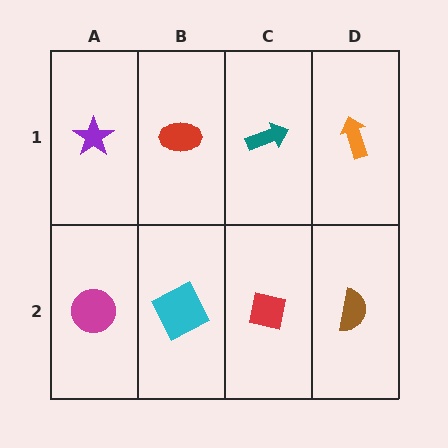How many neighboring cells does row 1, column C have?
3.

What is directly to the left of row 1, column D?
A teal arrow.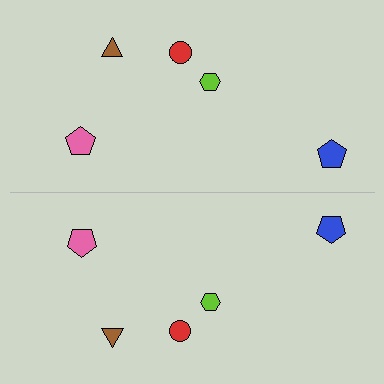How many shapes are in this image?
There are 10 shapes in this image.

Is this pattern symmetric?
Yes, this pattern has bilateral (reflection) symmetry.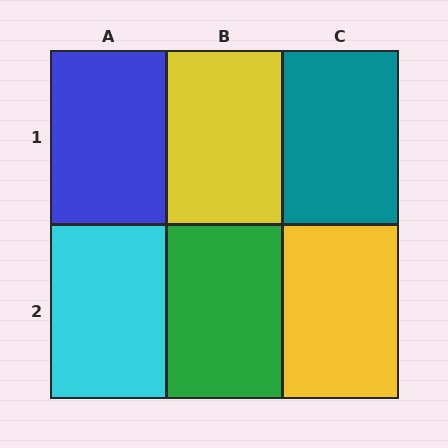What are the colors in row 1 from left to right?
Blue, yellow, teal.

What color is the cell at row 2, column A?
Cyan.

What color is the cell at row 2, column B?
Green.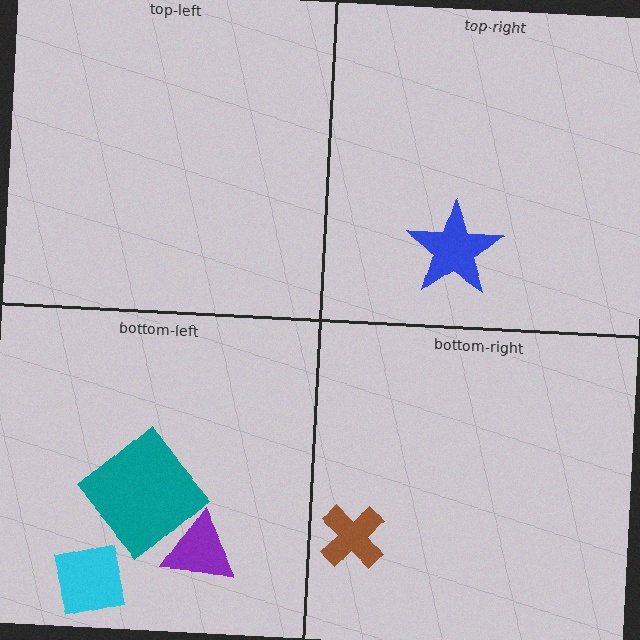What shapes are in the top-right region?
The blue star.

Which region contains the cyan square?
The bottom-left region.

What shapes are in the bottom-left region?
The purple triangle, the teal diamond, the cyan square.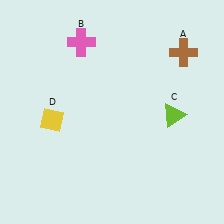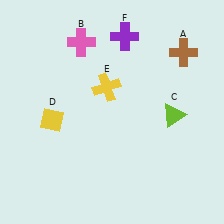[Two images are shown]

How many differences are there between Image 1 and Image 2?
There are 2 differences between the two images.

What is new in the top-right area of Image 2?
A purple cross (F) was added in the top-right area of Image 2.